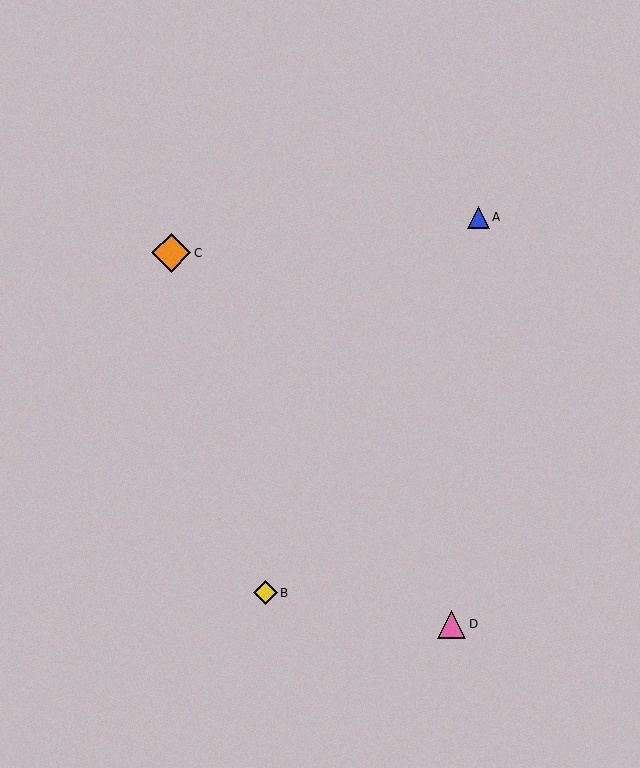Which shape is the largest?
The orange diamond (labeled C) is the largest.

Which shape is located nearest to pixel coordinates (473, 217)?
The blue triangle (labeled A) at (478, 217) is nearest to that location.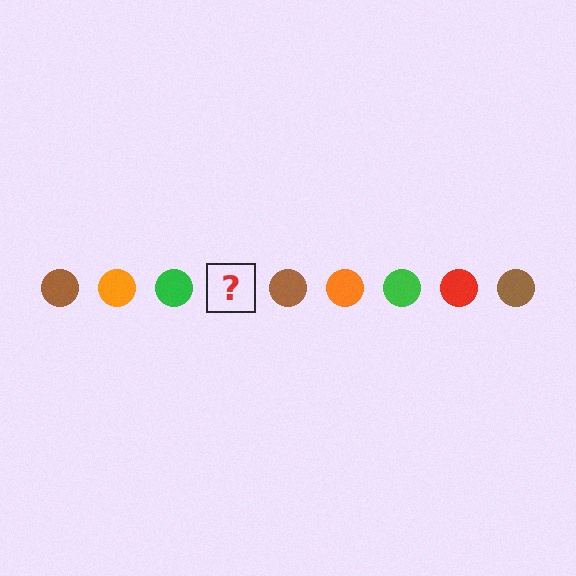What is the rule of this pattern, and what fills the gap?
The rule is that the pattern cycles through brown, orange, green, red circles. The gap should be filled with a red circle.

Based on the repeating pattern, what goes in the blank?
The blank should be a red circle.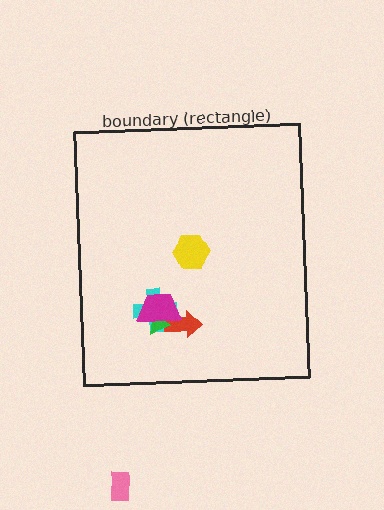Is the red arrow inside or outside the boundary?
Inside.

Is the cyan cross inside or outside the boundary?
Inside.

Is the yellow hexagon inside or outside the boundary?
Inside.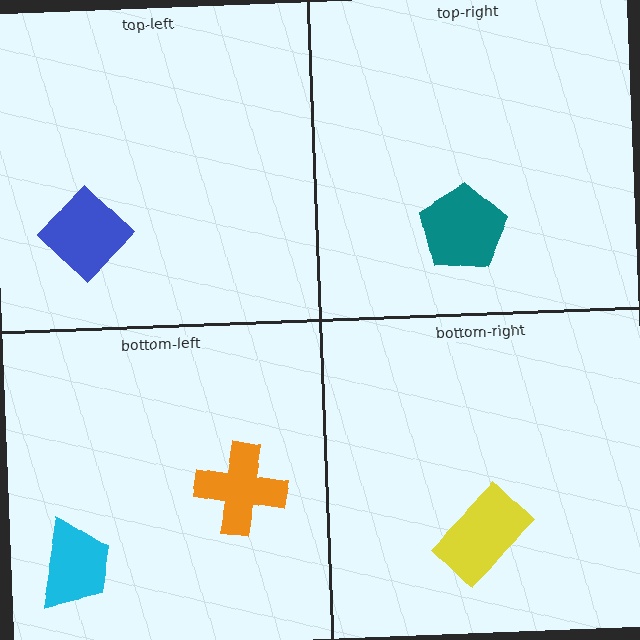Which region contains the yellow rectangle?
The bottom-right region.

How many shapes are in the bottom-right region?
1.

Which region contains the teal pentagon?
The top-right region.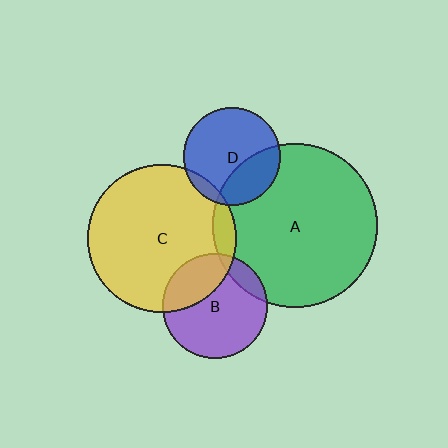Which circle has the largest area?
Circle A (green).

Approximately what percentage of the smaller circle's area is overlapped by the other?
Approximately 30%.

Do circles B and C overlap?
Yes.